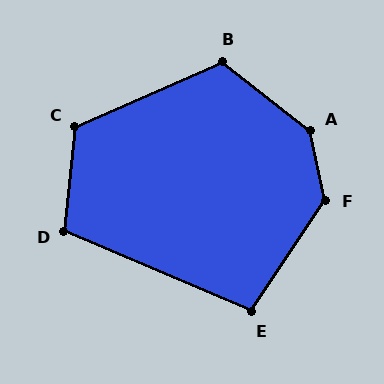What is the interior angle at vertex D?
Approximately 107 degrees (obtuse).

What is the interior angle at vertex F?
Approximately 135 degrees (obtuse).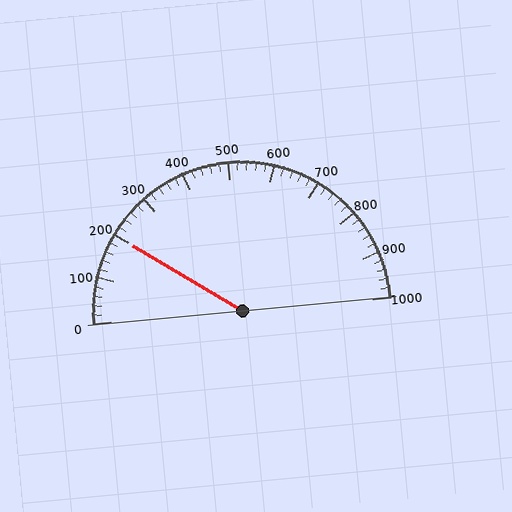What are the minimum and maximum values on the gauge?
The gauge ranges from 0 to 1000.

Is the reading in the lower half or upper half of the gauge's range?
The reading is in the lower half of the range (0 to 1000).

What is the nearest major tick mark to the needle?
The nearest major tick mark is 200.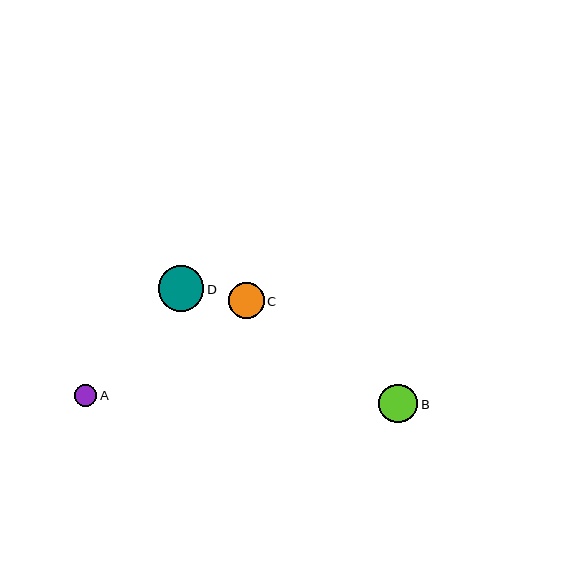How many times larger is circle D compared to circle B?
Circle D is approximately 1.2 times the size of circle B.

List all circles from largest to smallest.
From largest to smallest: D, B, C, A.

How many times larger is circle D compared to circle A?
Circle D is approximately 2.1 times the size of circle A.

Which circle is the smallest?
Circle A is the smallest with a size of approximately 22 pixels.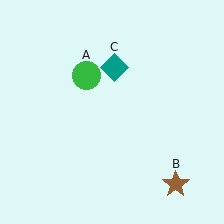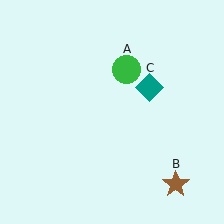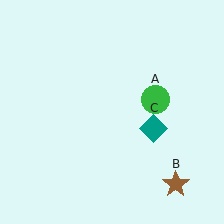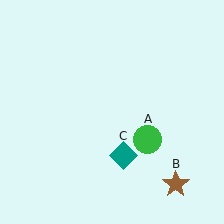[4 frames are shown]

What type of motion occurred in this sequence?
The green circle (object A), teal diamond (object C) rotated clockwise around the center of the scene.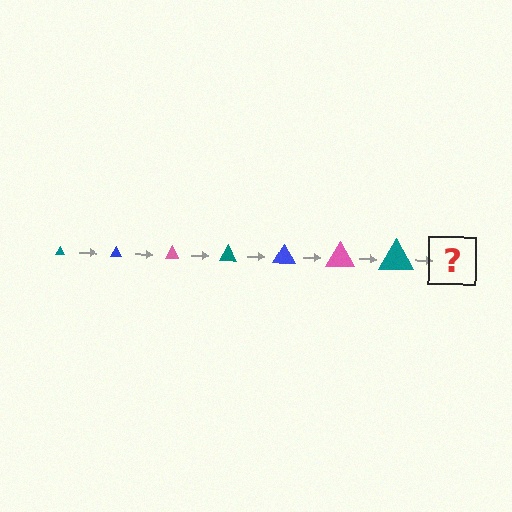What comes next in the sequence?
The next element should be a blue triangle, larger than the previous one.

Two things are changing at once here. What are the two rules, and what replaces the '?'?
The two rules are that the triangle grows larger each step and the color cycles through teal, blue, and pink. The '?' should be a blue triangle, larger than the previous one.